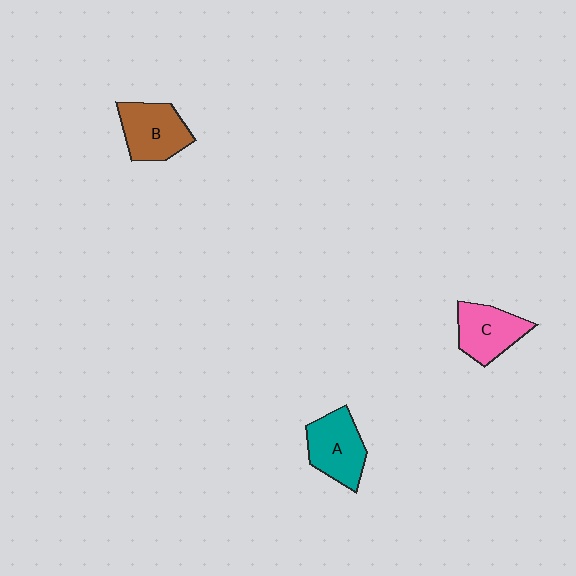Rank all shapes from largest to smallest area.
From largest to smallest: A (teal), B (brown), C (pink).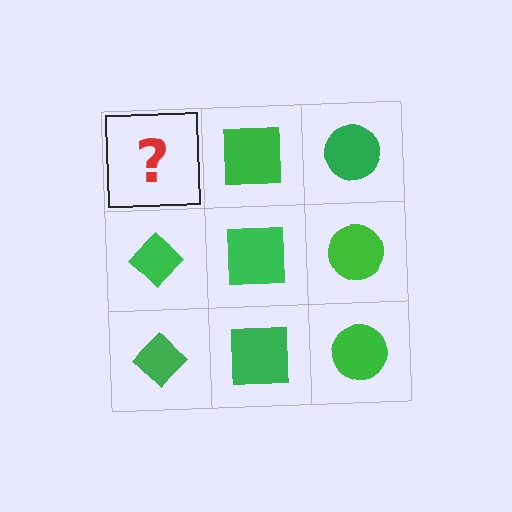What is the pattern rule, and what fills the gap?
The rule is that each column has a consistent shape. The gap should be filled with a green diamond.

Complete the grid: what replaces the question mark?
The question mark should be replaced with a green diamond.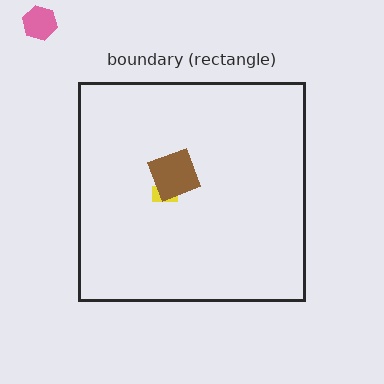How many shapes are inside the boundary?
2 inside, 1 outside.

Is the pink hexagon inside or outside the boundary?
Outside.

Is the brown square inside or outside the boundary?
Inside.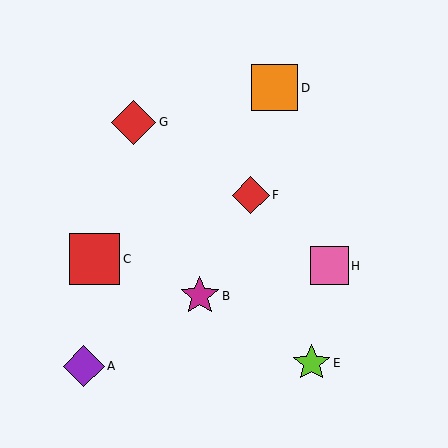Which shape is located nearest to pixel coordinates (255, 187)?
The red diamond (labeled F) at (251, 195) is nearest to that location.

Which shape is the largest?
The red square (labeled C) is the largest.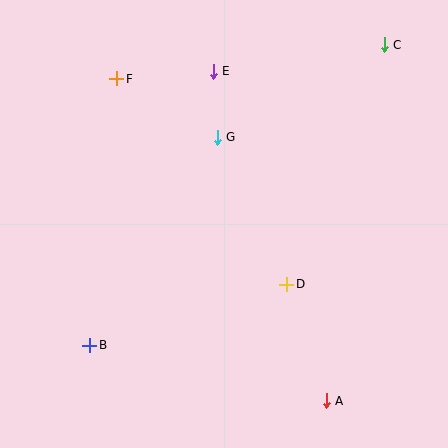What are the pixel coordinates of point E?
Point E is at (213, 71).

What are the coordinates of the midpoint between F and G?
The midpoint between F and G is at (167, 108).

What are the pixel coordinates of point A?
Point A is at (326, 401).